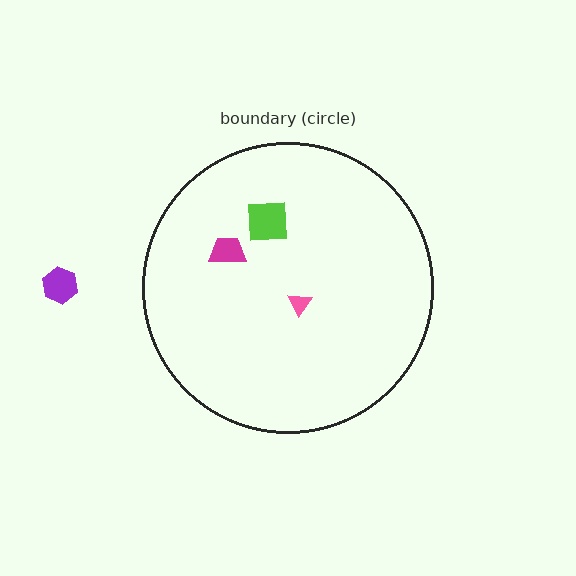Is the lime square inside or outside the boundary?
Inside.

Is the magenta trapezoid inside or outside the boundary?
Inside.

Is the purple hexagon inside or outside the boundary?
Outside.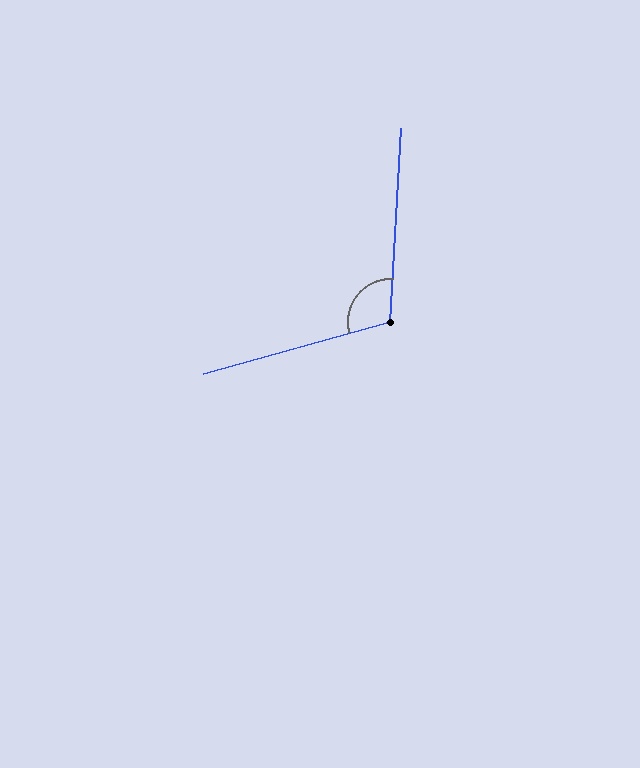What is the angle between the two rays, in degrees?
Approximately 109 degrees.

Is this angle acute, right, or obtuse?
It is obtuse.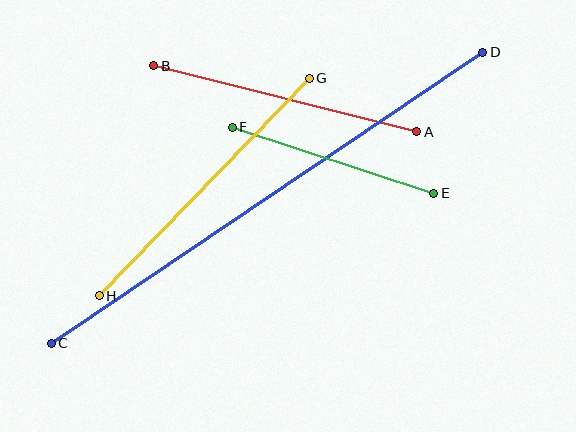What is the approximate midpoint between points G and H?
The midpoint is at approximately (204, 187) pixels.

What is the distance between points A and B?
The distance is approximately 271 pixels.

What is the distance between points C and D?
The distance is approximately 520 pixels.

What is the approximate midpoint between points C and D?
The midpoint is at approximately (267, 198) pixels.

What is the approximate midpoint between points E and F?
The midpoint is at approximately (333, 160) pixels.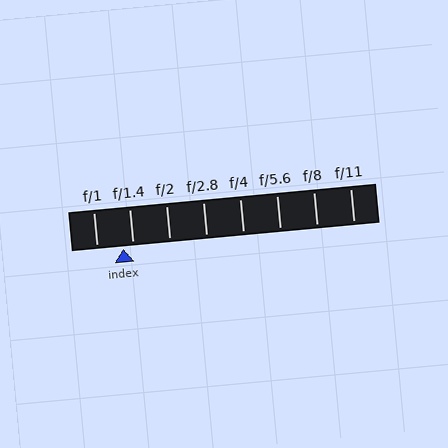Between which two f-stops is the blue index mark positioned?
The index mark is between f/1 and f/1.4.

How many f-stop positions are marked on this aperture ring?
There are 8 f-stop positions marked.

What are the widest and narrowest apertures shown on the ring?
The widest aperture shown is f/1 and the narrowest is f/11.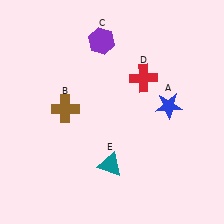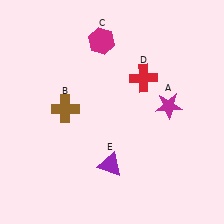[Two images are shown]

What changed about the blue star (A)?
In Image 1, A is blue. In Image 2, it changed to magenta.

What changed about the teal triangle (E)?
In Image 1, E is teal. In Image 2, it changed to purple.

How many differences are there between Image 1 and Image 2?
There are 3 differences between the two images.